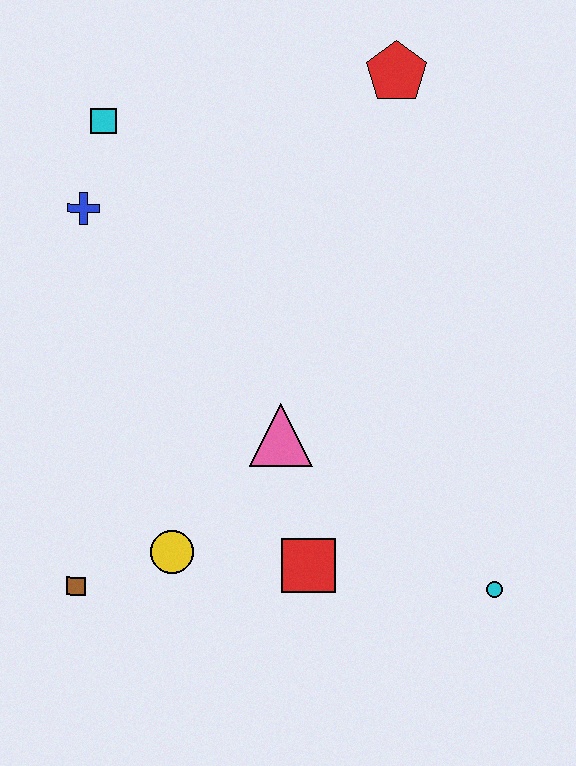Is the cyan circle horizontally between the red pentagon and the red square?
No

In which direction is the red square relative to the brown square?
The red square is to the right of the brown square.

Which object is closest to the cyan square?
The blue cross is closest to the cyan square.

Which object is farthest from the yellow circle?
The red pentagon is farthest from the yellow circle.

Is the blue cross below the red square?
No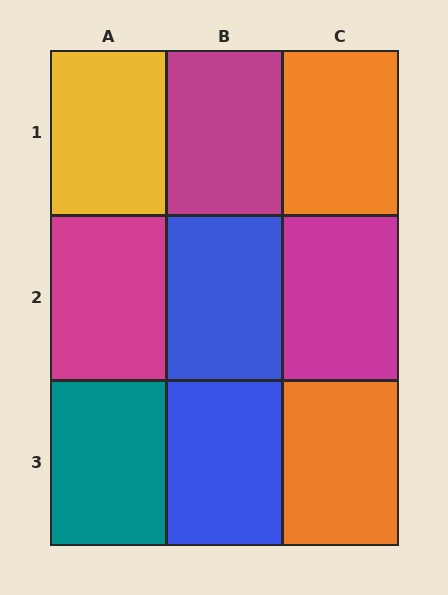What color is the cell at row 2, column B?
Blue.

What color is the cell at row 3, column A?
Teal.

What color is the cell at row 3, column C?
Orange.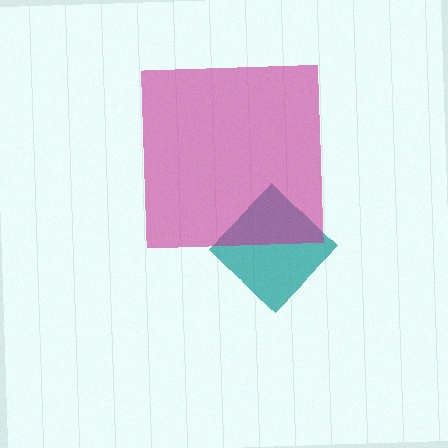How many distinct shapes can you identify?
There are 2 distinct shapes: a teal diamond, a magenta square.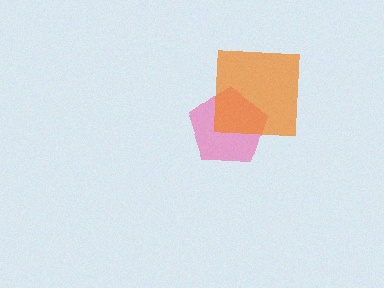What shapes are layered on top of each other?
The layered shapes are: a pink pentagon, an orange square.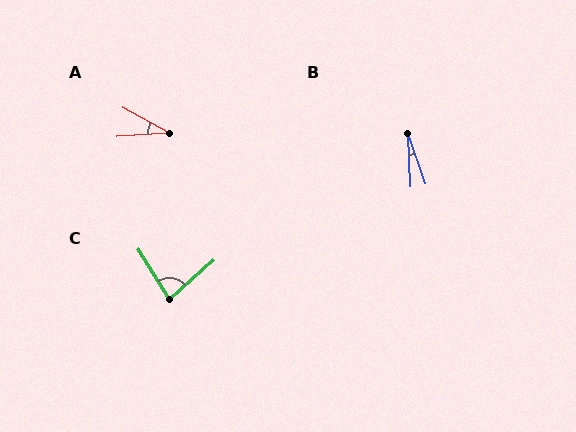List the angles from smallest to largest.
B (16°), A (33°), C (80°).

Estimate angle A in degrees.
Approximately 33 degrees.